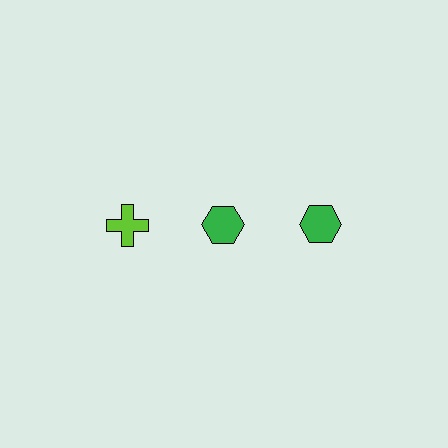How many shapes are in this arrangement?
There are 3 shapes arranged in a grid pattern.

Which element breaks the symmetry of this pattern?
The lime cross in the top row, leftmost column breaks the symmetry. All other shapes are green hexagons.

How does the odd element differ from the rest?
It differs in both color (lime instead of green) and shape (cross instead of hexagon).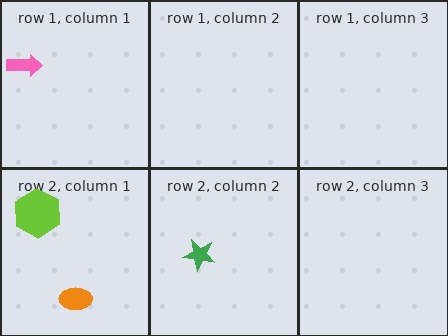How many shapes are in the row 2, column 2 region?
1.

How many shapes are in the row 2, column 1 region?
2.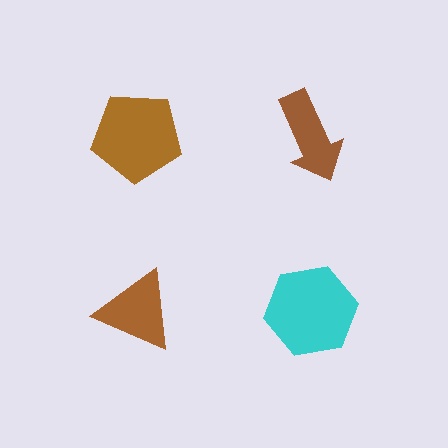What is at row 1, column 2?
A brown arrow.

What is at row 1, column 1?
A brown pentagon.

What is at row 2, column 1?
A brown triangle.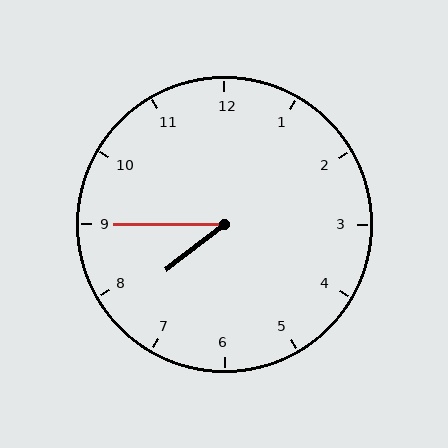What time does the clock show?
7:45.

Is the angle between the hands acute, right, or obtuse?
It is acute.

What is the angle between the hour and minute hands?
Approximately 38 degrees.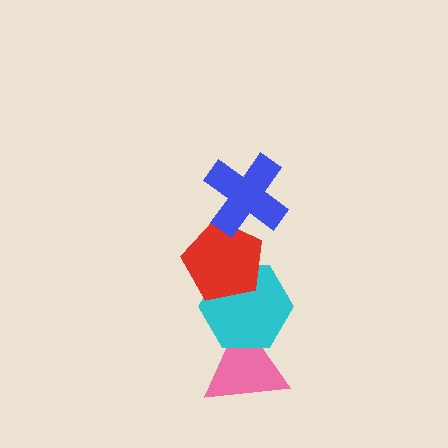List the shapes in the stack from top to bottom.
From top to bottom: the blue cross, the red pentagon, the cyan hexagon, the pink triangle.